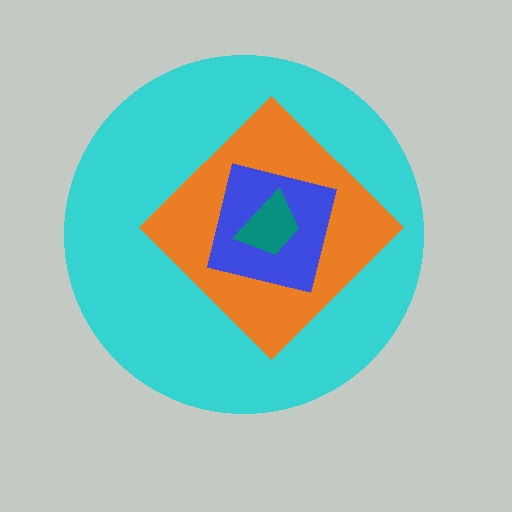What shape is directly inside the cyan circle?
The orange diamond.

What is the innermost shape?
The teal trapezoid.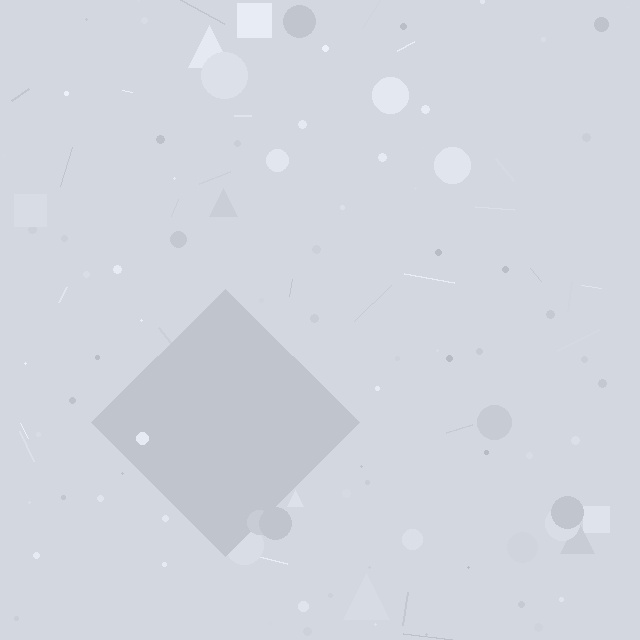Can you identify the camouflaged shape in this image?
The camouflaged shape is a diamond.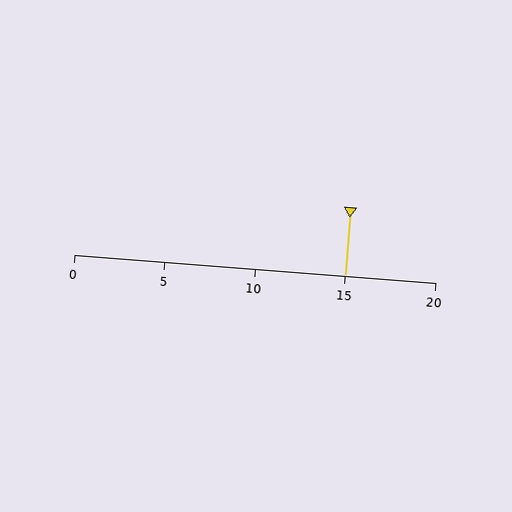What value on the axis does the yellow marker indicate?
The marker indicates approximately 15.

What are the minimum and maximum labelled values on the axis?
The axis runs from 0 to 20.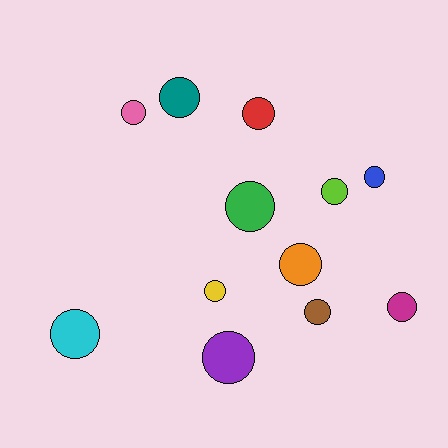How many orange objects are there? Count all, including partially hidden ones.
There is 1 orange object.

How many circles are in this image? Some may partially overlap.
There are 12 circles.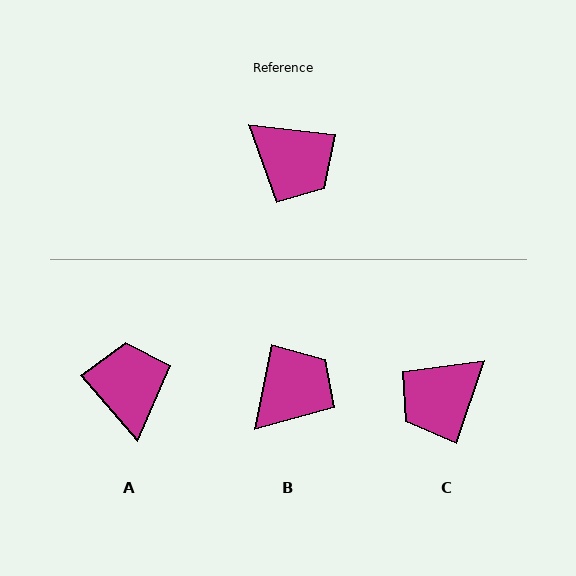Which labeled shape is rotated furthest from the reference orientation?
A, about 137 degrees away.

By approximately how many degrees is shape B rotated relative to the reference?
Approximately 85 degrees counter-clockwise.